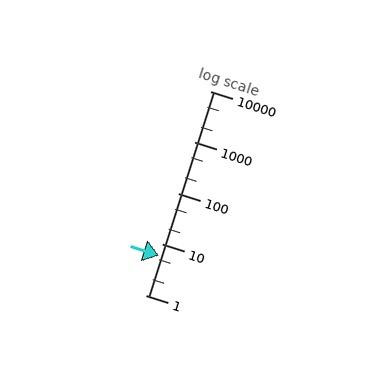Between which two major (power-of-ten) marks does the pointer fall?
The pointer is between 1 and 10.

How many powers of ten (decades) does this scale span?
The scale spans 4 decades, from 1 to 10000.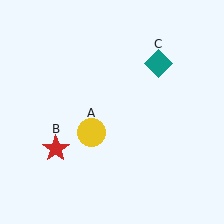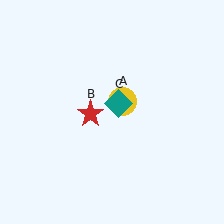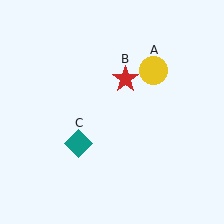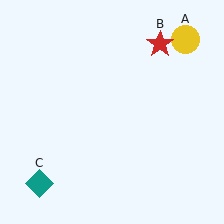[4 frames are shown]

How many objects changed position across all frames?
3 objects changed position: yellow circle (object A), red star (object B), teal diamond (object C).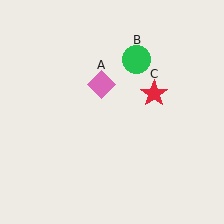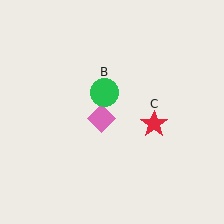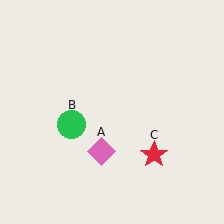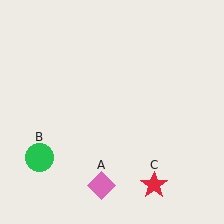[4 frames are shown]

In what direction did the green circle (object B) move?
The green circle (object B) moved down and to the left.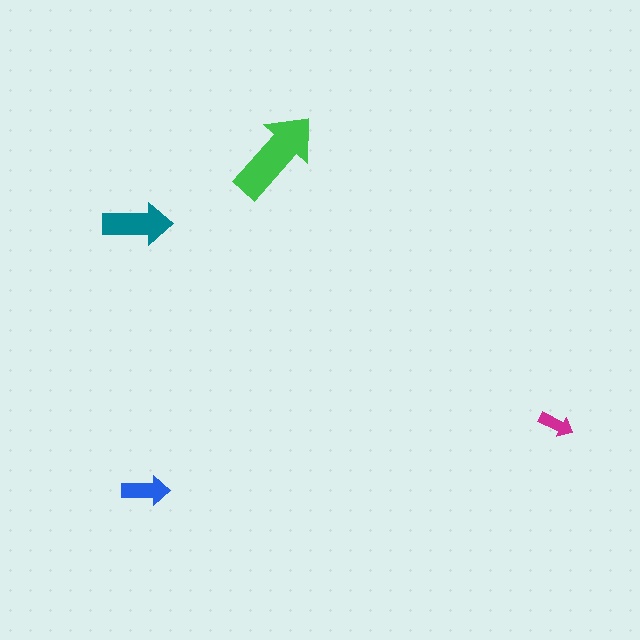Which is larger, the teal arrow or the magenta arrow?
The teal one.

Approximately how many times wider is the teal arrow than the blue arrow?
About 1.5 times wider.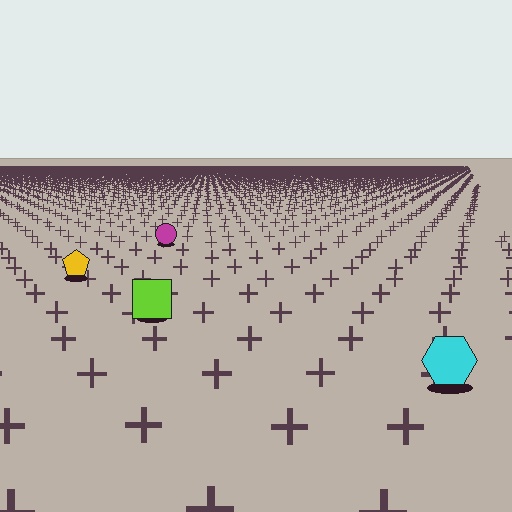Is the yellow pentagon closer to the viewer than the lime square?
No. The lime square is closer — you can tell from the texture gradient: the ground texture is coarser near it.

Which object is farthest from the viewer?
The magenta circle is farthest from the viewer. It appears smaller and the ground texture around it is denser.